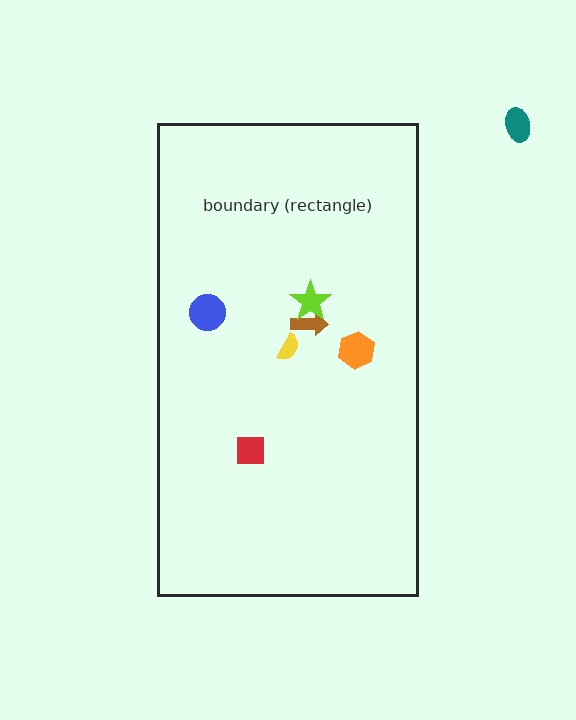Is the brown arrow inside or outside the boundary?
Inside.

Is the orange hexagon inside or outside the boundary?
Inside.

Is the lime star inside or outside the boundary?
Inside.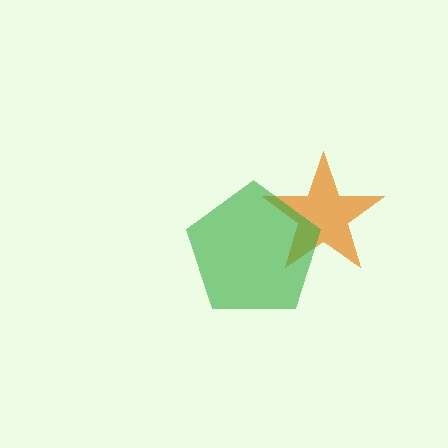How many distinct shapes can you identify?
There are 2 distinct shapes: an orange star, a green pentagon.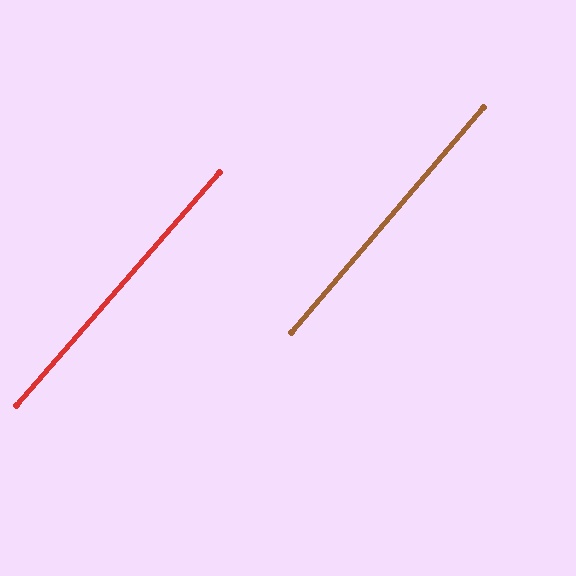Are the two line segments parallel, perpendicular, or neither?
Parallel — their directions differ by only 0.6°.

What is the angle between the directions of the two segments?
Approximately 1 degree.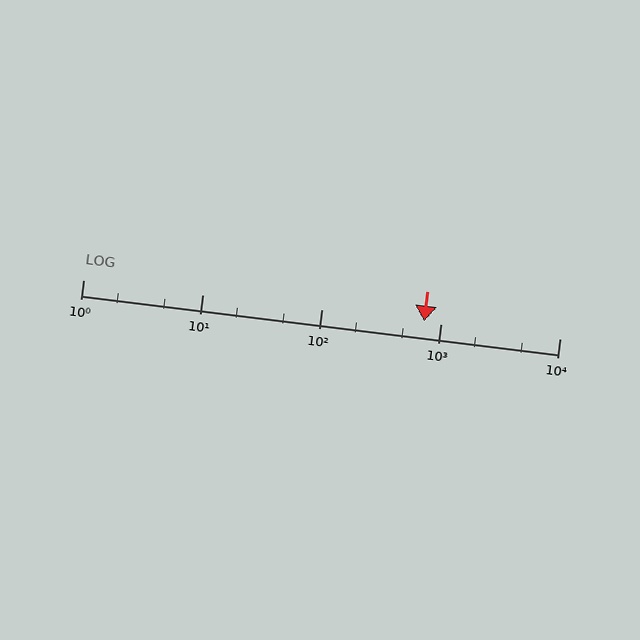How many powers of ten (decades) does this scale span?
The scale spans 4 decades, from 1 to 10000.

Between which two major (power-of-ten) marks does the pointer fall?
The pointer is between 100 and 1000.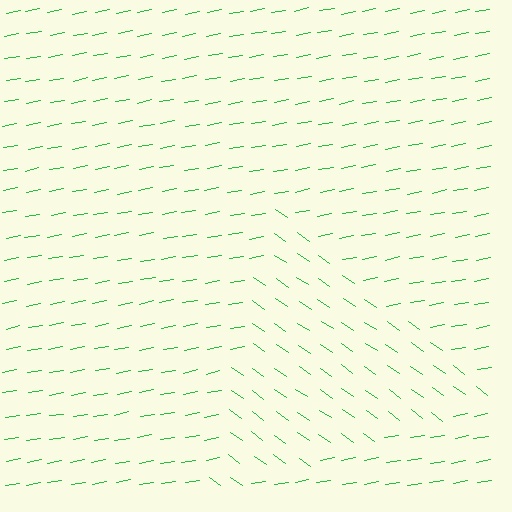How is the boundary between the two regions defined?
The boundary is defined purely by a change in line orientation (approximately 45 degrees difference). All lines are the same color and thickness.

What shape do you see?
I see a triangle.